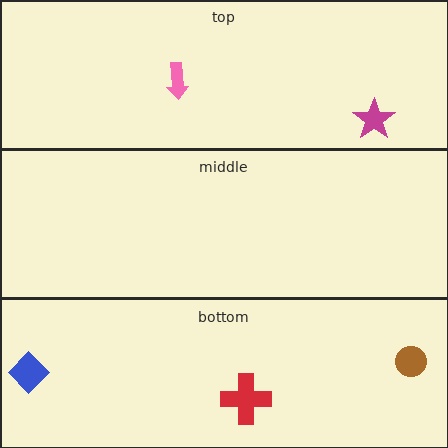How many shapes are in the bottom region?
3.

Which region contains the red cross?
The bottom region.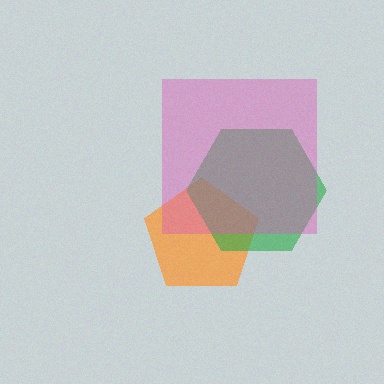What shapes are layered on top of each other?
The layered shapes are: an orange pentagon, a green hexagon, a pink square.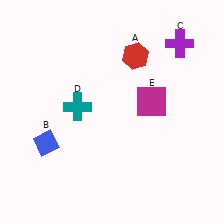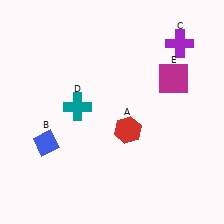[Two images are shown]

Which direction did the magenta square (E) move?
The magenta square (E) moved up.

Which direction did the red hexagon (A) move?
The red hexagon (A) moved down.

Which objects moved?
The objects that moved are: the red hexagon (A), the magenta square (E).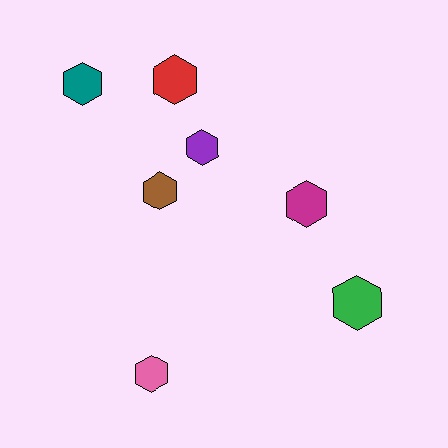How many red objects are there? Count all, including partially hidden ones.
There is 1 red object.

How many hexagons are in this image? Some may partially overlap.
There are 7 hexagons.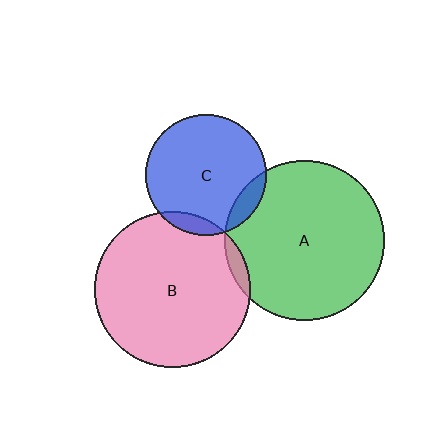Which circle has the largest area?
Circle A (green).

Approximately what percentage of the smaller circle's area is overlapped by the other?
Approximately 10%.